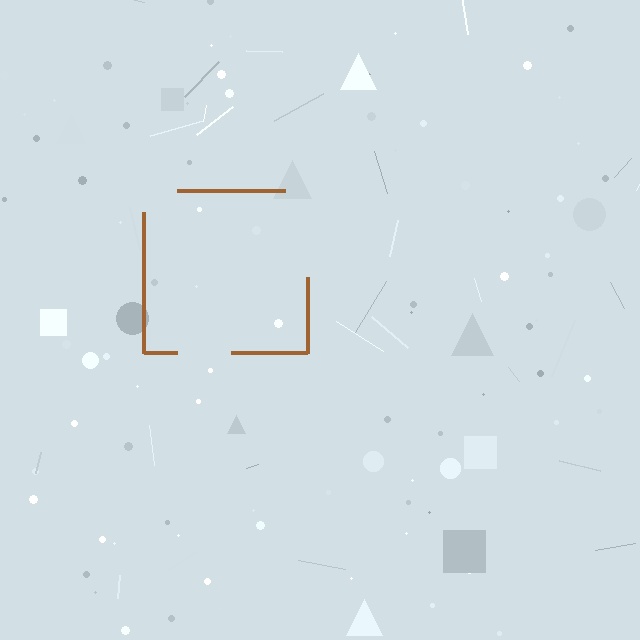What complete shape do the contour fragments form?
The contour fragments form a square.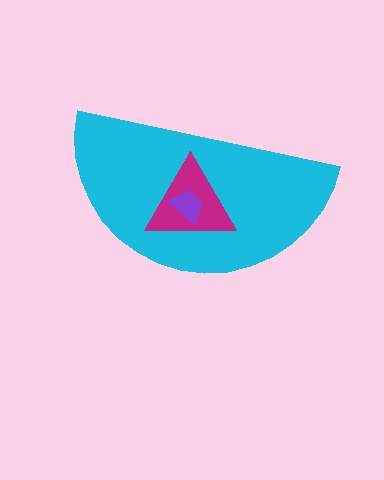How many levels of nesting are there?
3.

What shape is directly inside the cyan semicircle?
The magenta triangle.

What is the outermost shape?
The cyan semicircle.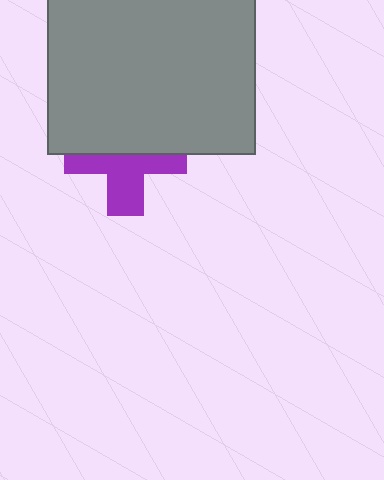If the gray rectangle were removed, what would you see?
You would see the complete purple cross.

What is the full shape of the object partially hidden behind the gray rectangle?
The partially hidden object is a purple cross.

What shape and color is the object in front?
The object in front is a gray rectangle.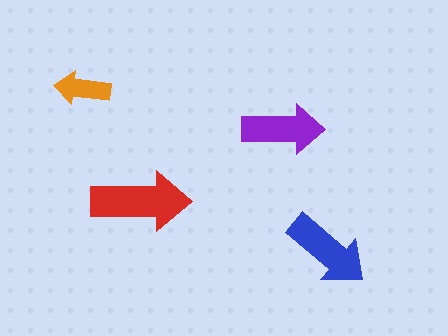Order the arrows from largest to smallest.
the red one, the blue one, the purple one, the orange one.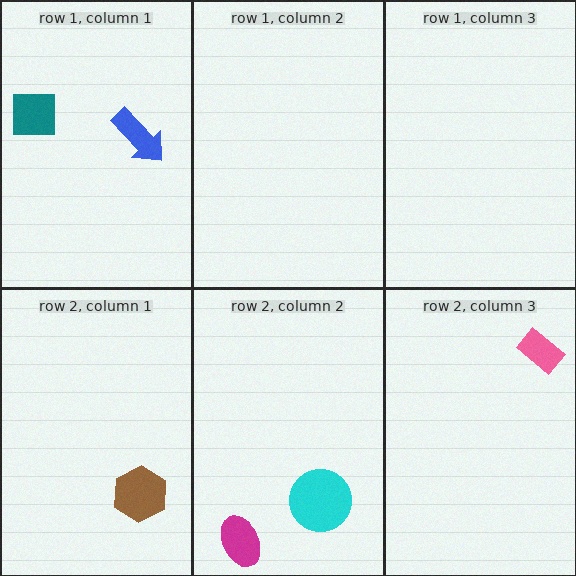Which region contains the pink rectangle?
The row 2, column 3 region.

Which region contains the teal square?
The row 1, column 1 region.